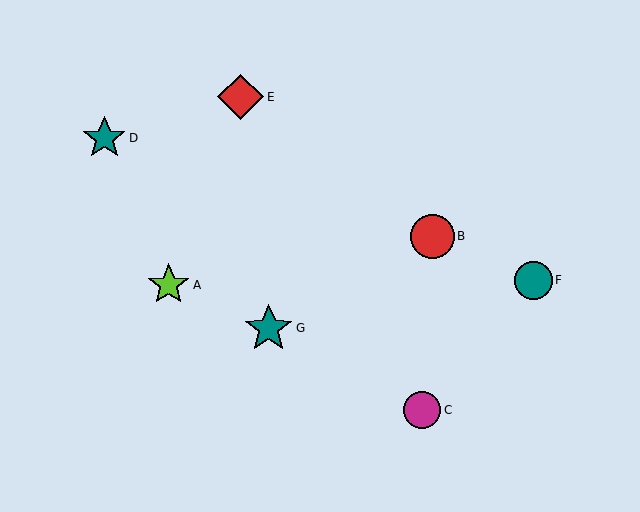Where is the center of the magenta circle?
The center of the magenta circle is at (422, 410).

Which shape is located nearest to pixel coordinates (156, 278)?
The lime star (labeled A) at (169, 285) is nearest to that location.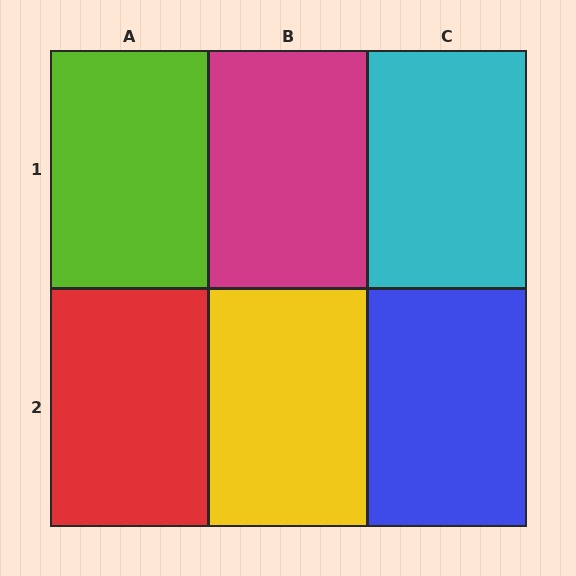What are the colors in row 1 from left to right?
Lime, magenta, cyan.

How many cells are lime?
1 cell is lime.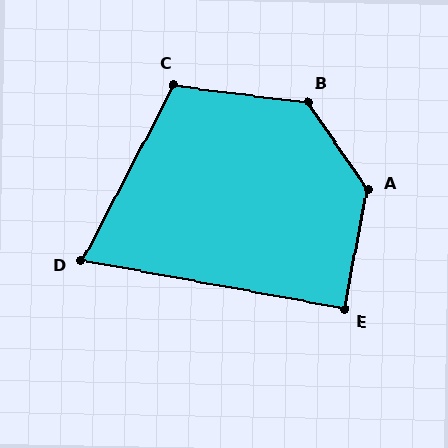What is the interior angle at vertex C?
Approximately 110 degrees (obtuse).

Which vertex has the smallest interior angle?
D, at approximately 73 degrees.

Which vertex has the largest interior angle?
A, at approximately 135 degrees.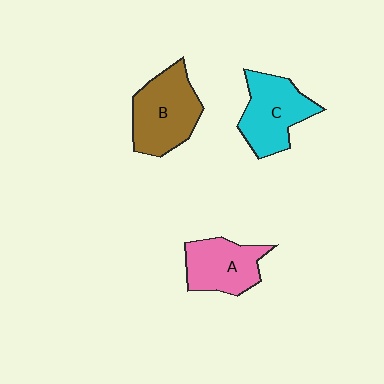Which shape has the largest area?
Shape B (brown).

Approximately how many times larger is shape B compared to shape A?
Approximately 1.2 times.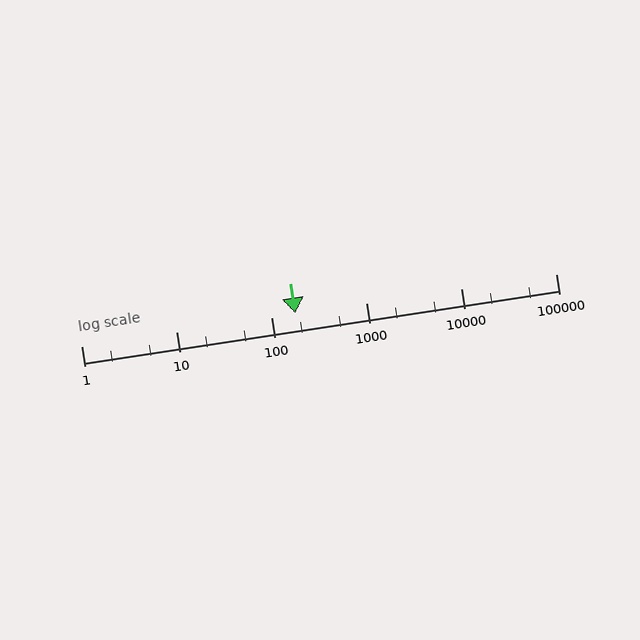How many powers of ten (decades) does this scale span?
The scale spans 5 decades, from 1 to 100000.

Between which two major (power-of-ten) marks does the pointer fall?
The pointer is between 100 and 1000.